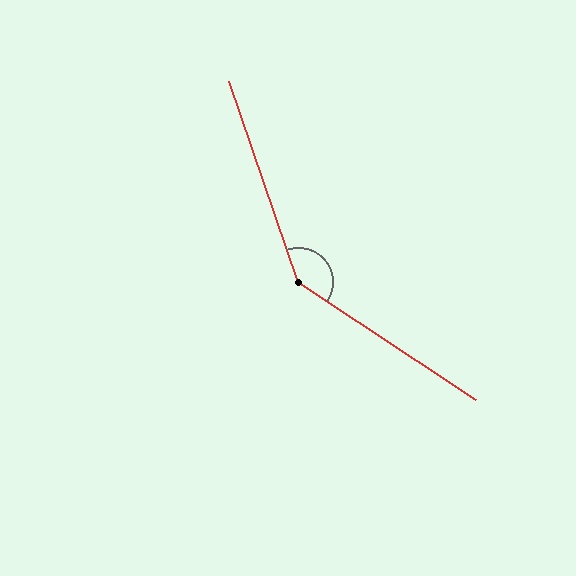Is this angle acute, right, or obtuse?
It is obtuse.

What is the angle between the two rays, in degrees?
Approximately 143 degrees.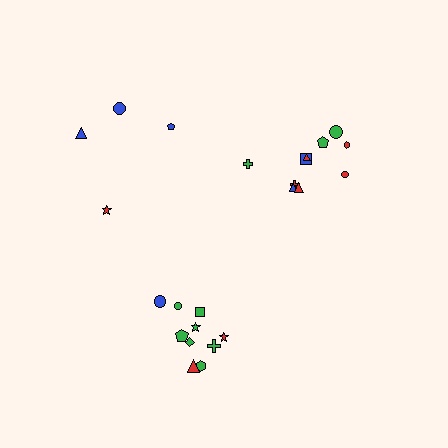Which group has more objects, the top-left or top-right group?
The top-right group.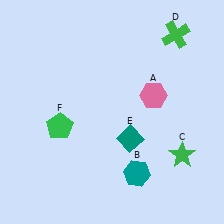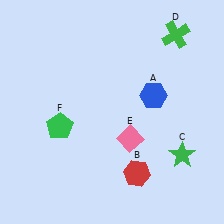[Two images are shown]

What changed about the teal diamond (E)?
In Image 1, E is teal. In Image 2, it changed to pink.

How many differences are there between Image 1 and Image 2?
There are 3 differences between the two images.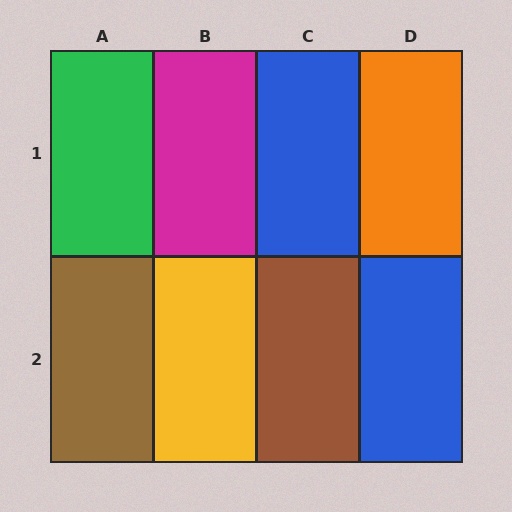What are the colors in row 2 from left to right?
Brown, yellow, brown, blue.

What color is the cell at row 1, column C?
Blue.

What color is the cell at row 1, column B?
Magenta.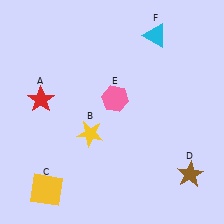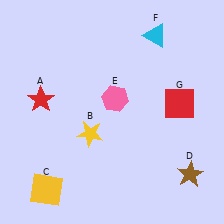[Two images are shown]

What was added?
A red square (G) was added in Image 2.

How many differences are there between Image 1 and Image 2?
There is 1 difference between the two images.